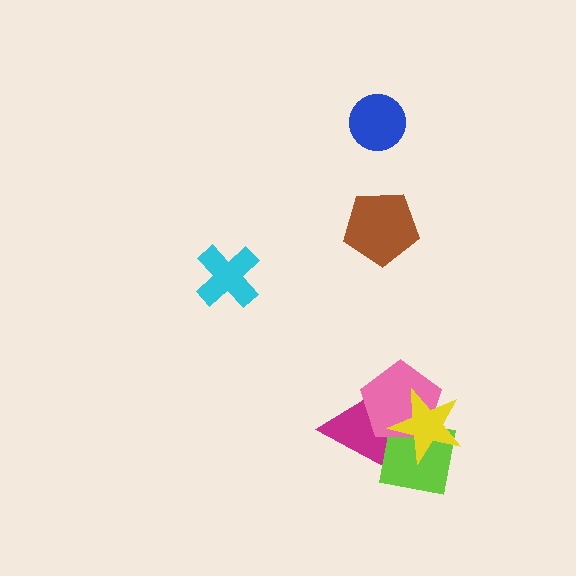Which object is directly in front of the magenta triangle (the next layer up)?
The lime square is directly in front of the magenta triangle.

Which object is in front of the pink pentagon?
The yellow star is in front of the pink pentagon.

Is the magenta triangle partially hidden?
Yes, it is partially covered by another shape.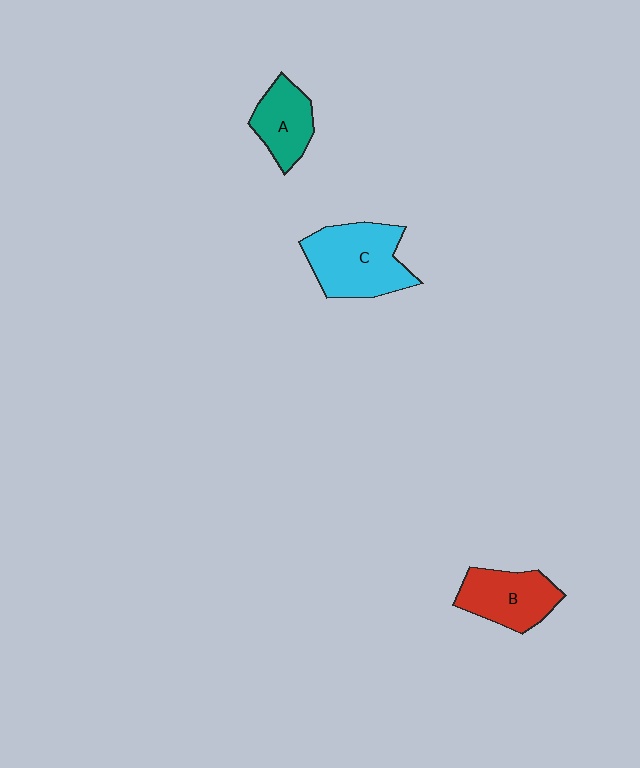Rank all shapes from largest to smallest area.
From largest to smallest: C (cyan), B (red), A (teal).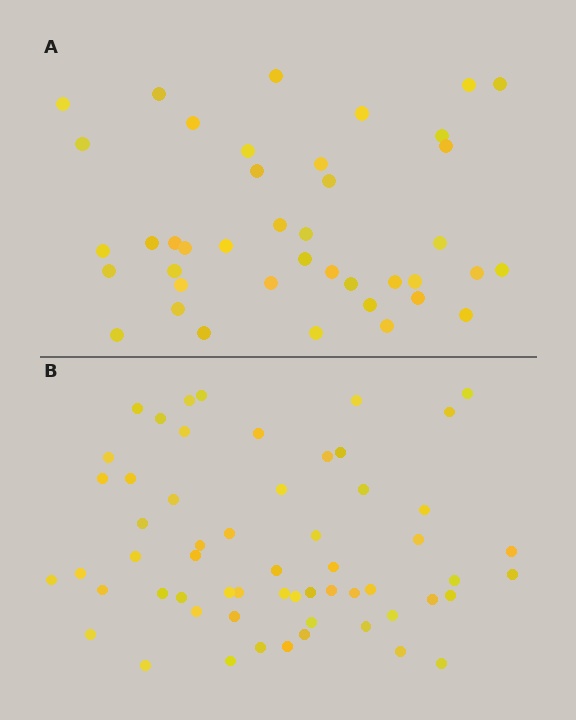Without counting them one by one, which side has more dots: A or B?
Region B (the bottom region) has more dots.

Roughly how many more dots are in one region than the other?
Region B has approximately 15 more dots than region A.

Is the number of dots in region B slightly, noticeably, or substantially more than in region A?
Region B has noticeably more, but not dramatically so. The ratio is roughly 1.4 to 1.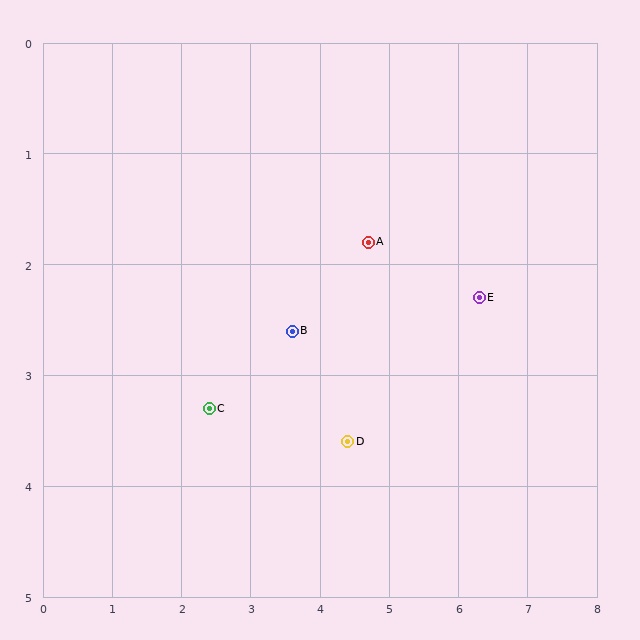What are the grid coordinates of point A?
Point A is at approximately (4.7, 1.8).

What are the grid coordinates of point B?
Point B is at approximately (3.6, 2.6).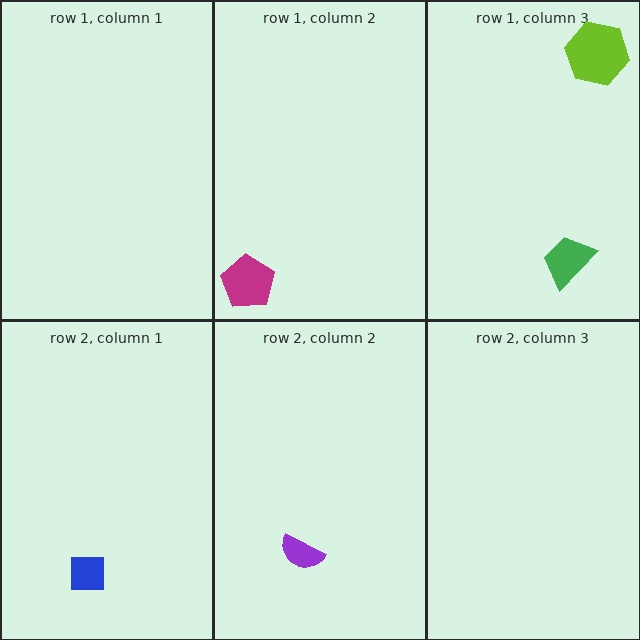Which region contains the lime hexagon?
The row 1, column 3 region.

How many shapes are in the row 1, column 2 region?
1.